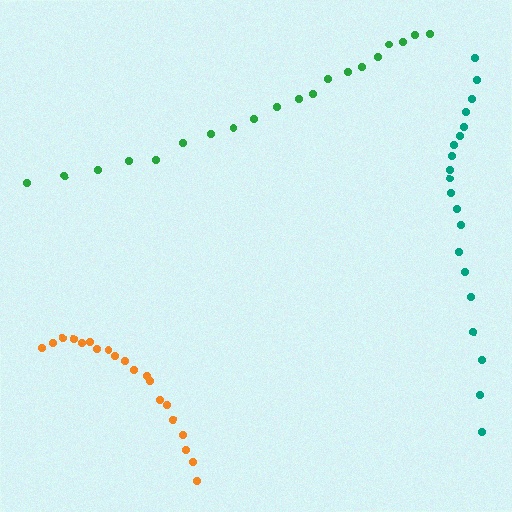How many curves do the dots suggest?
There are 3 distinct paths.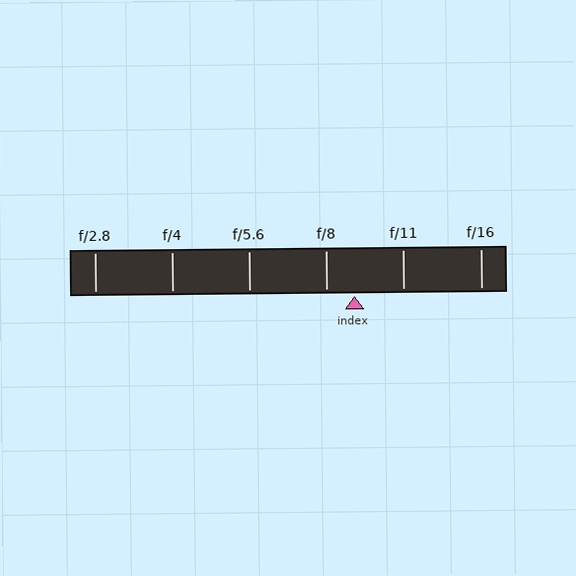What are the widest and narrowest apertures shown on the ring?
The widest aperture shown is f/2.8 and the narrowest is f/16.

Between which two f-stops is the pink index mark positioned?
The index mark is between f/8 and f/11.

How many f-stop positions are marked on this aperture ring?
There are 6 f-stop positions marked.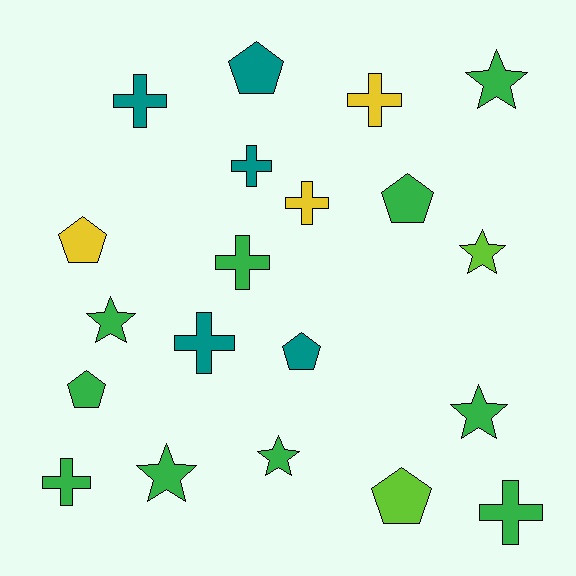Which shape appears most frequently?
Cross, with 8 objects.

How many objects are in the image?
There are 20 objects.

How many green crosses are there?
There are 3 green crosses.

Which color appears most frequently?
Green, with 10 objects.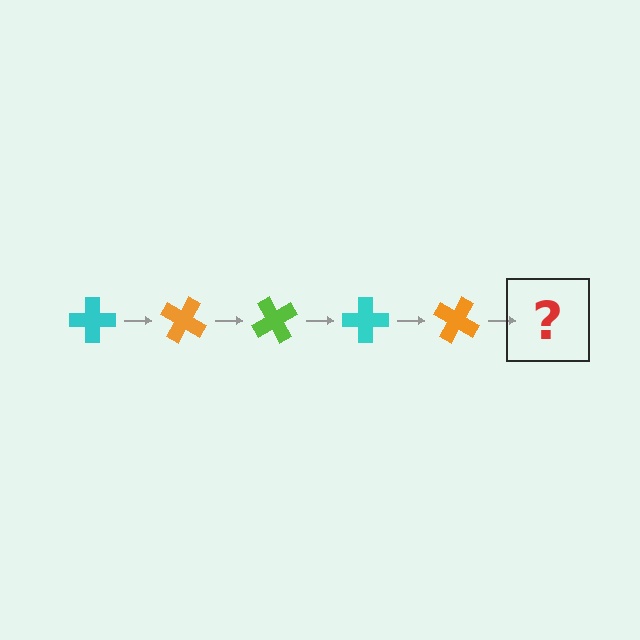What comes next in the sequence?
The next element should be a lime cross, rotated 150 degrees from the start.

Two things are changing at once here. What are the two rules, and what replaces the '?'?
The two rules are that it rotates 30 degrees each step and the color cycles through cyan, orange, and lime. The '?' should be a lime cross, rotated 150 degrees from the start.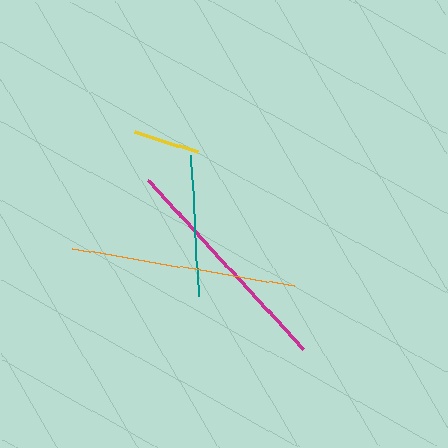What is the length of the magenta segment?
The magenta segment is approximately 230 pixels long.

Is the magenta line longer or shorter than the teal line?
The magenta line is longer than the teal line.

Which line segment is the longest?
The magenta line is the longest at approximately 230 pixels.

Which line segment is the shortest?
The yellow line is the shortest at approximately 67 pixels.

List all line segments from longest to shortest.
From longest to shortest: magenta, orange, teal, yellow.